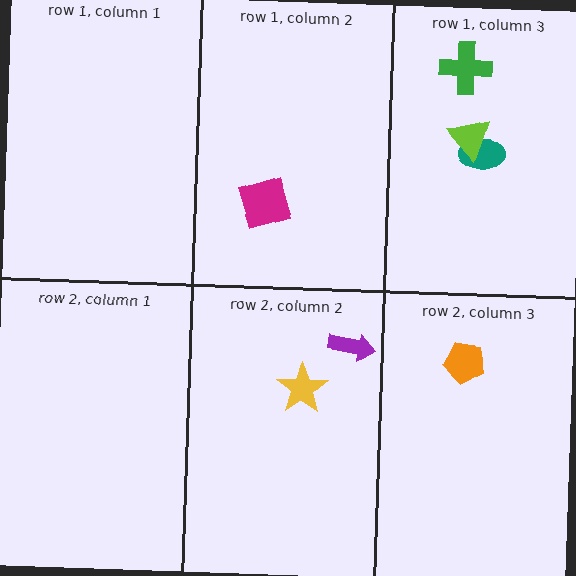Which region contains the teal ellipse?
The row 1, column 3 region.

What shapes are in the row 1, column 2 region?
The magenta diamond.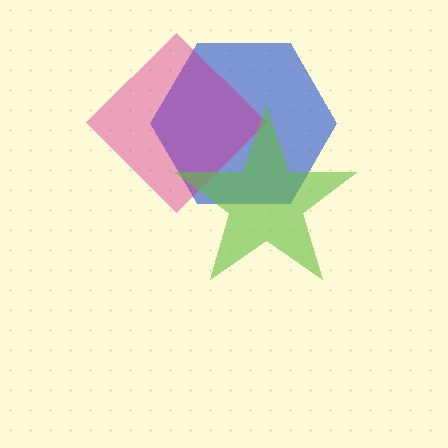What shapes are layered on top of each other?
The layered shapes are: a blue hexagon, a magenta diamond, a lime star.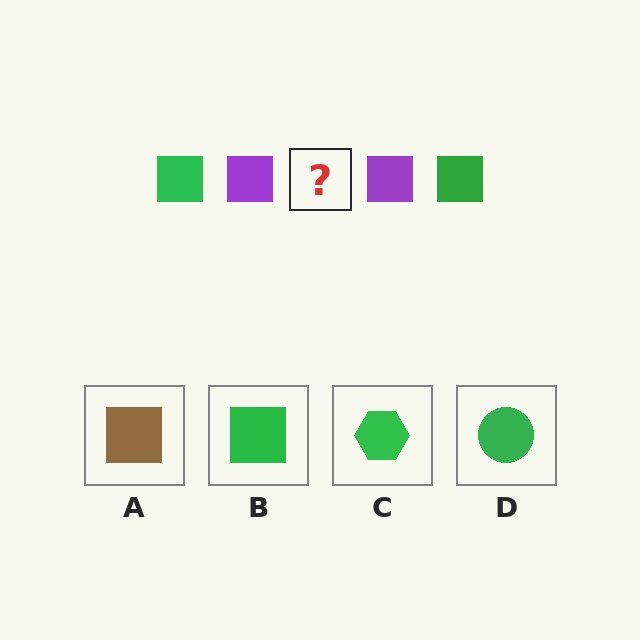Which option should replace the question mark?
Option B.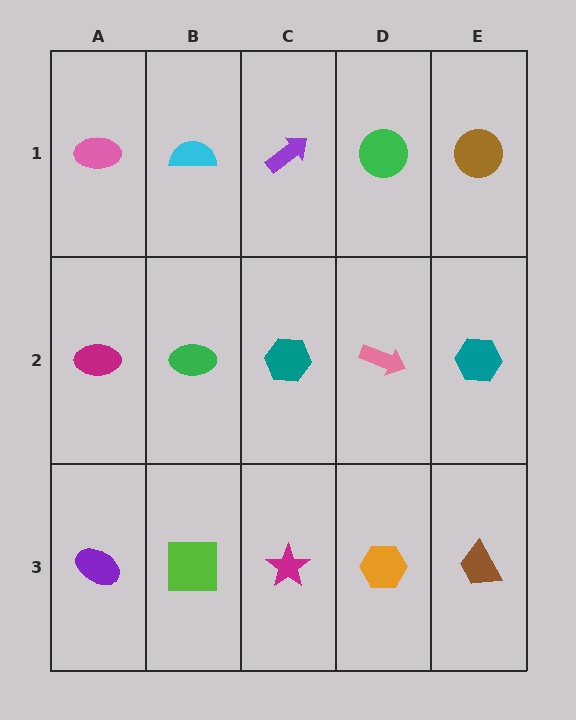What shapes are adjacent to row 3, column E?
A teal hexagon (row 2, column E), an orange hexagon (row 3, column D).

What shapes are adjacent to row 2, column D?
A green circle (row 1, column D), an orange hexagon (row 3, column D), a teal hexagon (row 2, column C), a teal hexagon (row 2, column E).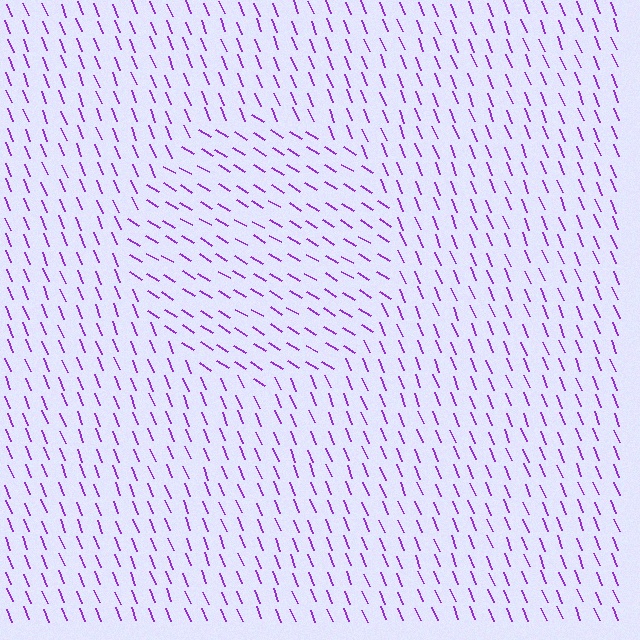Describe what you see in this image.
The image is filled with small purple line segments. A circle region in the image has lines oriented differently from the surrounding lines, creating a visible texture boundary.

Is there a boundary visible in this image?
Yes, there is a texture boundary formed by a change in line orientation.